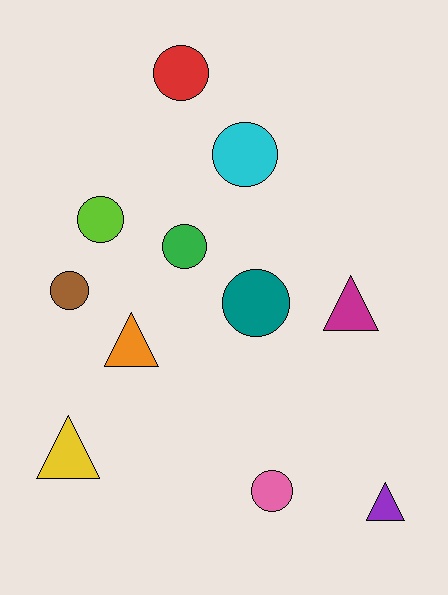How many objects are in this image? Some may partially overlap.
There are 11 objects.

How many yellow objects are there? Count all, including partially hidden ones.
There is 1 yellow object.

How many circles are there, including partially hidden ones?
There are 7 circles.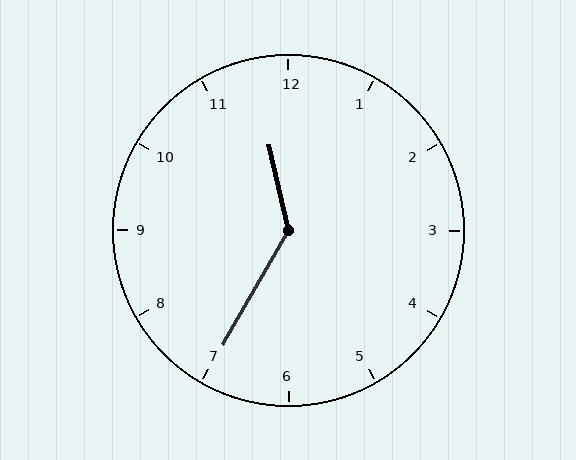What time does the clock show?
11:35.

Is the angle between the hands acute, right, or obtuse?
It is obtuse.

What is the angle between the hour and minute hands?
Approximately 138 degrees.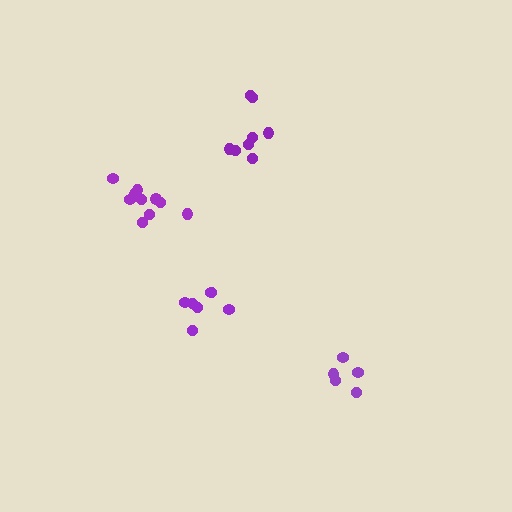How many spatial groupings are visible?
There are 4 spatial groupings.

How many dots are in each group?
Group 1: 7 dots, Group 2: 5 dots, Group 3: 8 dots, Group 4: 10 dots (30 total).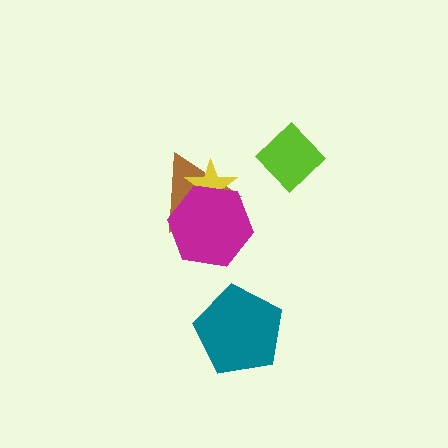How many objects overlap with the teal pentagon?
0 objects overlap with the teal pentagon.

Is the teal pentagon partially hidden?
No, no other shape covers it.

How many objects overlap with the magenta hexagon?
2 objects overlap with the magenta hexagon.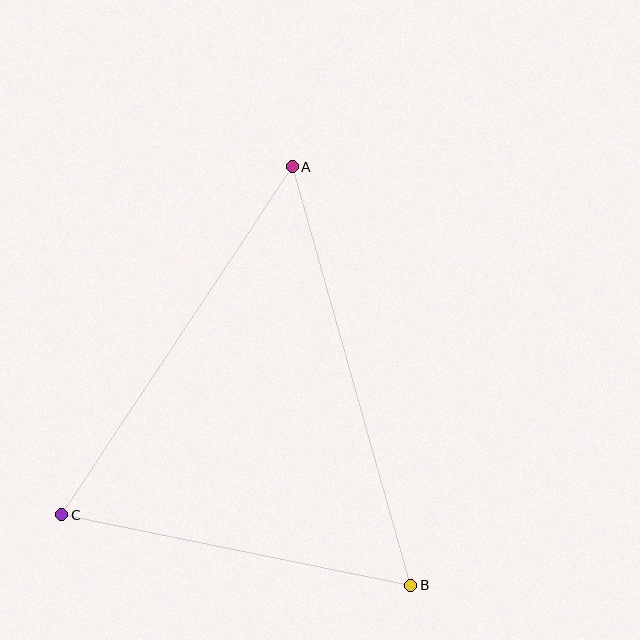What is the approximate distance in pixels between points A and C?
The distance between A and C is approximately 417 pixels.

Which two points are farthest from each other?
Points A and B are farthest from each other.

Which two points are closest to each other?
Points B and C are closest to each other.